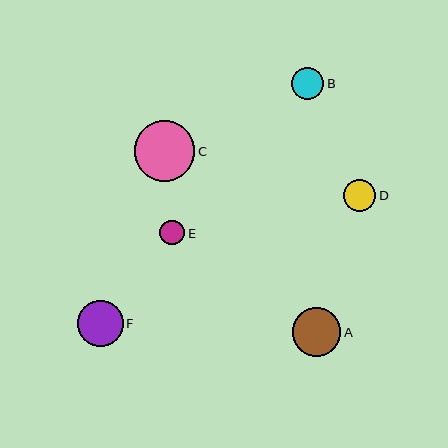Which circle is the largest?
Circle C is the largest with a size of approximately 61 pixels.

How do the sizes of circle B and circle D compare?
Circle B and circle D are approximately the same size.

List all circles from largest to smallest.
From largest to smallest: C, A, F, B, D, E.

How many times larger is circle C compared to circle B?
Circle C is approximately 1.9 times the size of circle B.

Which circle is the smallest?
Circle E is the smallest with a size of approximately 25 pixels.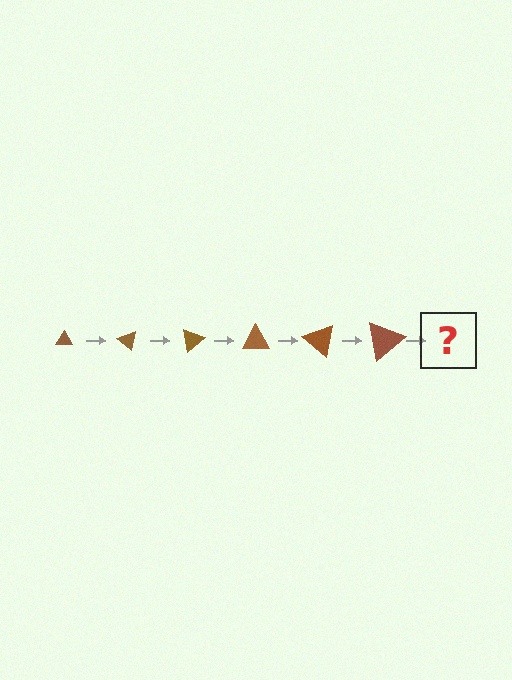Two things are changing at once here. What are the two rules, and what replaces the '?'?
The two rules are that the triangle grows larger each step and it rotates 40 degrees each step. The '?' should be a triangle, larger than the previous one and rotated 240 degrees from the start.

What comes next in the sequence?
The next element should be a triangle, larger than the previous one and rotated 240 degrees from the start.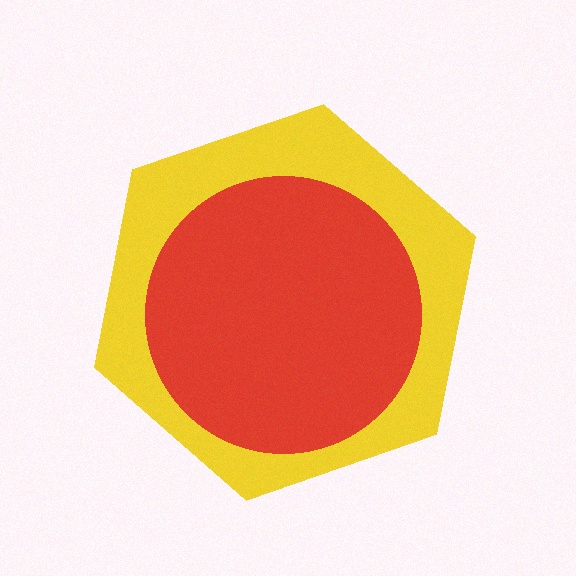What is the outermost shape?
The yellow hexagon.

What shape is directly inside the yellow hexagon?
The red circle.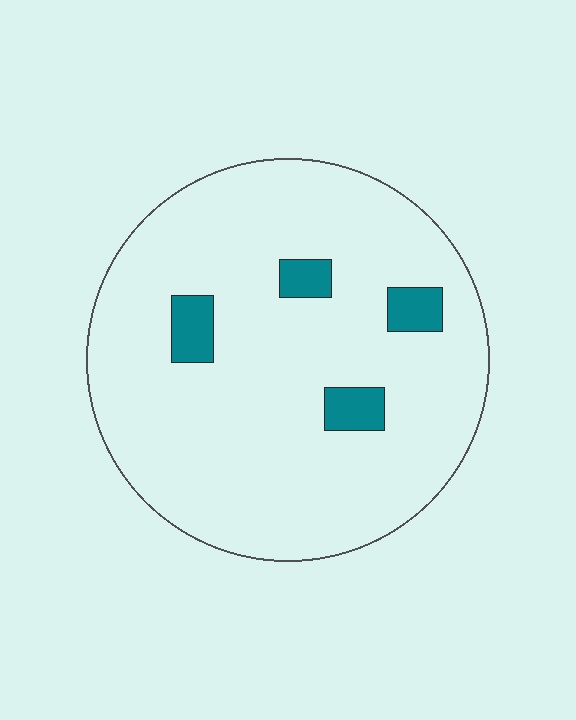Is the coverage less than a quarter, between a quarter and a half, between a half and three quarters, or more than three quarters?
Less than a quarter.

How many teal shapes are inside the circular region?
4.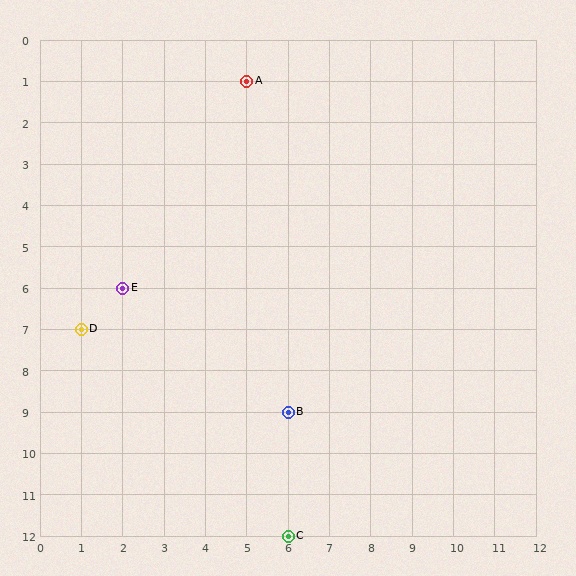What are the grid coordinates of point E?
Point E is at grid coordinates (2, 6).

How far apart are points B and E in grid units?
Points B and E are 4 columns and 3 rows apart (about 5.0 grid units diagonally).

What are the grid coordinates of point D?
Point D is at grid coordinates (1, 7).